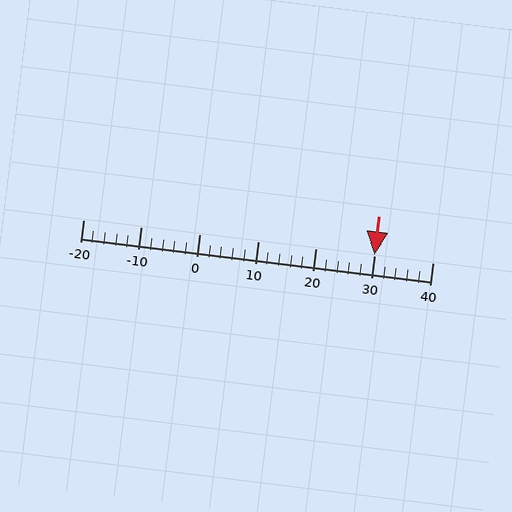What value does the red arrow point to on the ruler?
The red arrow points to approximately 30.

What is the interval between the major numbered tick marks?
The major tick marks are spaced 10 units apart.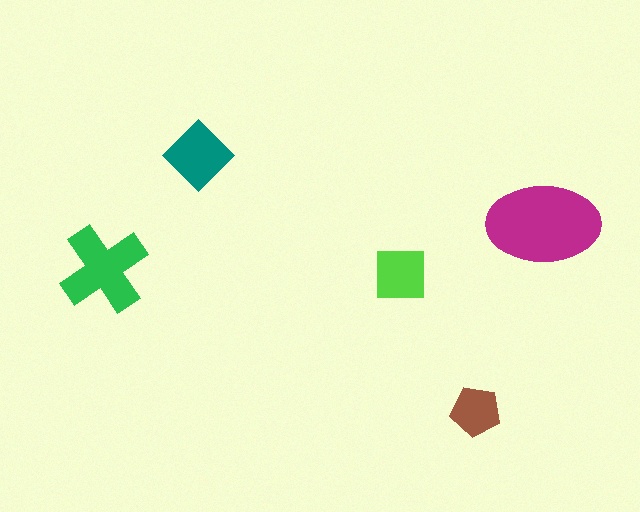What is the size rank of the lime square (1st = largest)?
4th.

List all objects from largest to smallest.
The magenta ellipse, the green cross, the teal diamond, the lime square, the brown pentagon.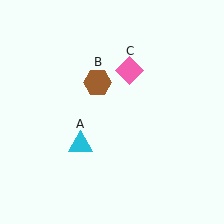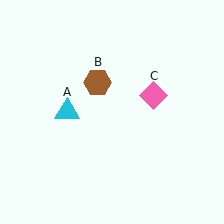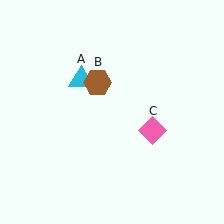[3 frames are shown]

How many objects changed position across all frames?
2 objects changed position: cyan triangle (object A), pink diamond (object C).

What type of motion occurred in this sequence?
The cyan triangle (object A), pink diamond (object C) rotated clockwise around the center of the scene.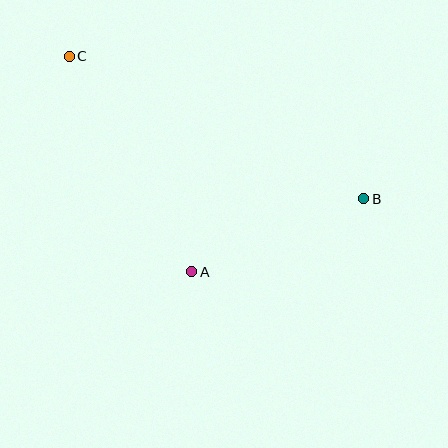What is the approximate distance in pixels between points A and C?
The distance between A and C is approximately 248 pixels.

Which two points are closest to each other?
Points A and B are closest to each other.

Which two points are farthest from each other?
Points B and C are farthest from each other.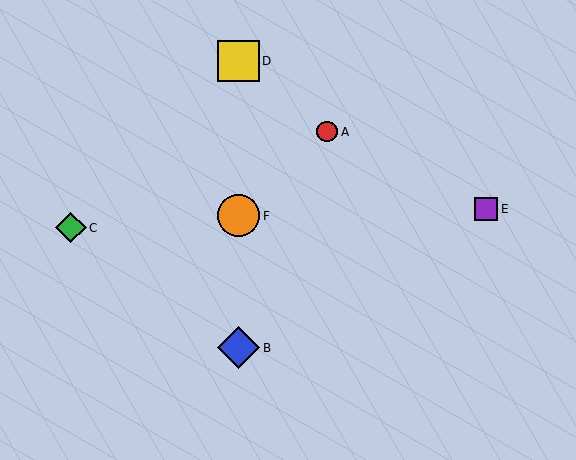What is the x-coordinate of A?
Object A is at x≈327.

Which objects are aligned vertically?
Objects B, D, F are aligned vertically.